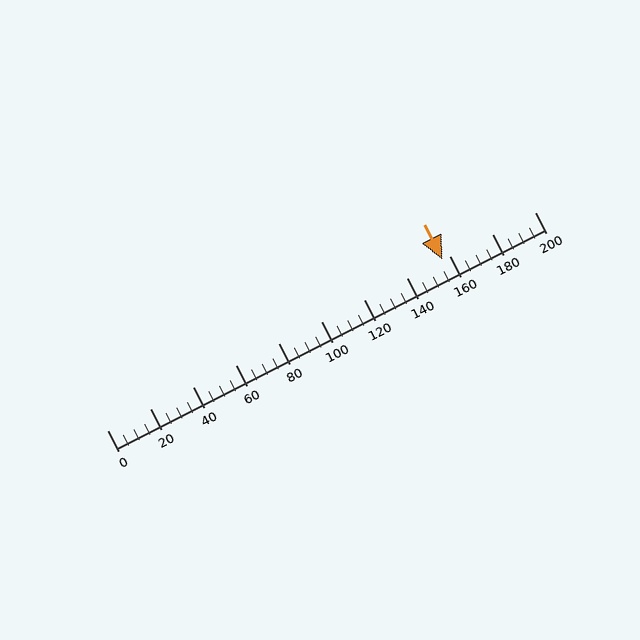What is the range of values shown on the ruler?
The ruler shows values from 0 to 200.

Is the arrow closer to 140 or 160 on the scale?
The arrow is closer to 160.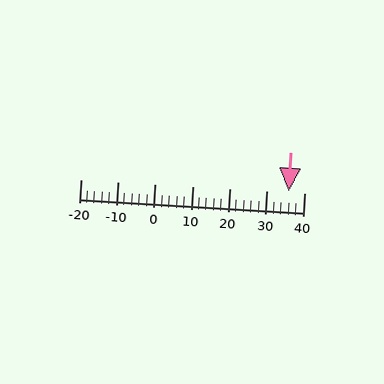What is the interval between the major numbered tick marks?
The major tick marks are spaced 10 units apart.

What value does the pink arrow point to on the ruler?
The pink arrow points to approximately 36.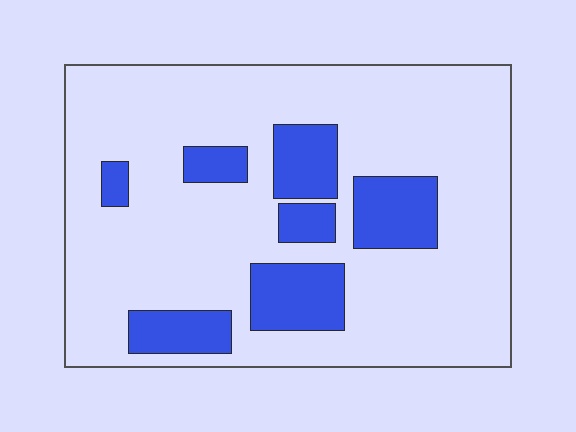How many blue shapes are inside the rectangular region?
7.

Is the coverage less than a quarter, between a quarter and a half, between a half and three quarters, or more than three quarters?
Less than a quarter.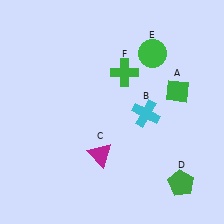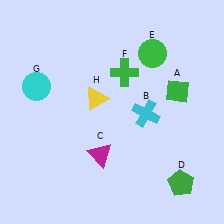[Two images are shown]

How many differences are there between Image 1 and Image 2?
There are 2 differences between the two images.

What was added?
A cyan circle (G), a yellow triangle (H) were added in Image 2.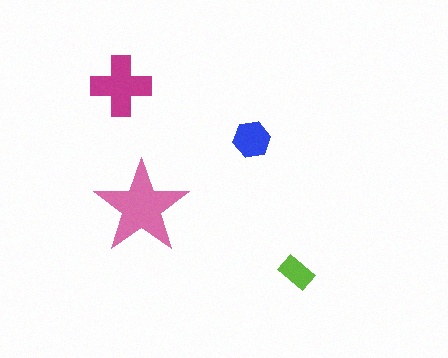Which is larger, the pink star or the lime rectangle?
The pink star.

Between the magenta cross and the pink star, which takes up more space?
The pink star.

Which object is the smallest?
The lime rectangle.